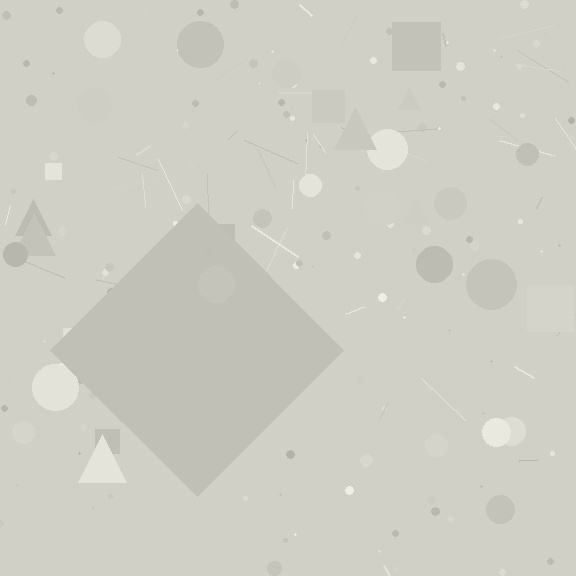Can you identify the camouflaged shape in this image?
The camouflaged shape is a diamond.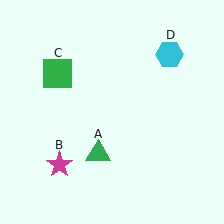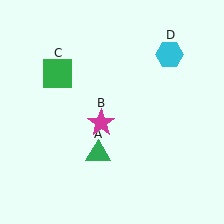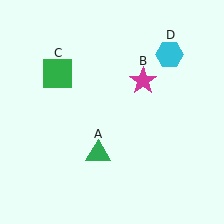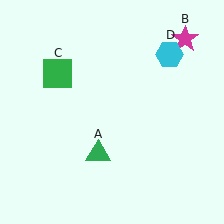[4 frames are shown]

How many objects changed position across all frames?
1 object changed position: magenta star (object B).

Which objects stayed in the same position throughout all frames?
Green triangle (object A) and green square (object C) and cyan hexagon (object D) remained stationary.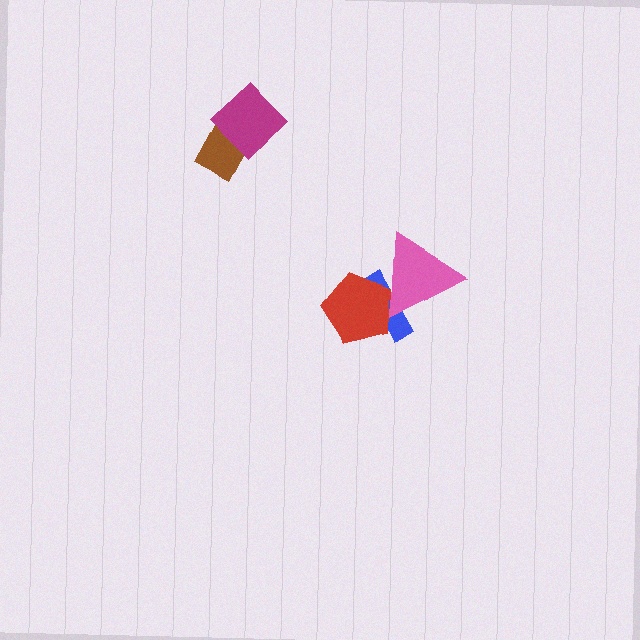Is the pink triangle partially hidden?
Yes, it is partially covered by another shape.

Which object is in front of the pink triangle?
The red pentagon is in front of the pink triangle.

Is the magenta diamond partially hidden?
No, no other shape covers it.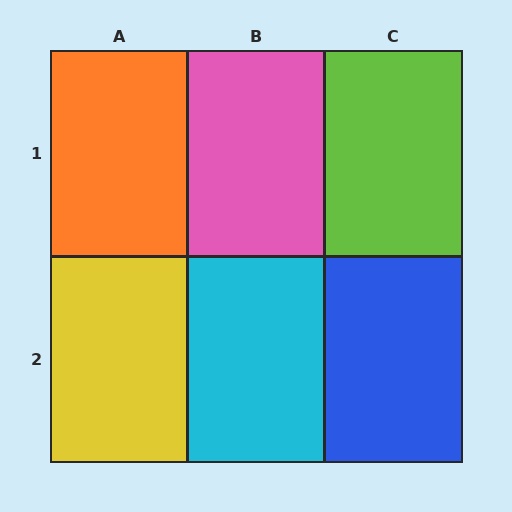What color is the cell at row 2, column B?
Cyan.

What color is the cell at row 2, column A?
Yellow.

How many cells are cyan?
1 cell is cyan.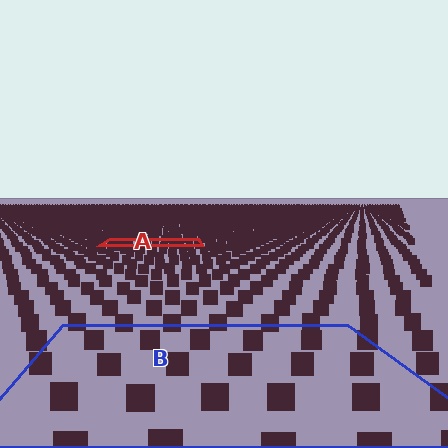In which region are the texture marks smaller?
The texture marks are smaller in region A, because it is farther away.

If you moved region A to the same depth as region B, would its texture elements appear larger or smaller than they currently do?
They would appear larger. At a closer depth, the same texture elements are projected at a bigger on-screen size.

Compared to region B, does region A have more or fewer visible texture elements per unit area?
Region A has more texture elements per unit area — they are packed more densely because it is farther away.